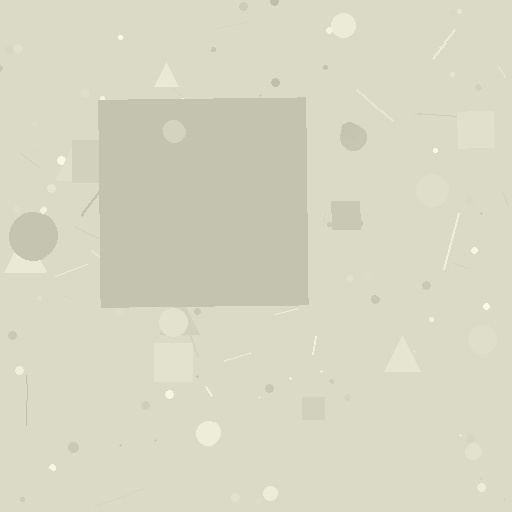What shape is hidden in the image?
A square is hidden in the image.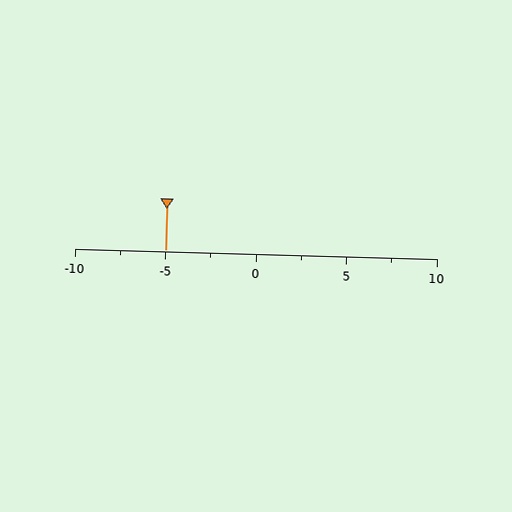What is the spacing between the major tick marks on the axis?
The major ticks are spaced 5 apart.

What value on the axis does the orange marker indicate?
The marker indicates approximately -5.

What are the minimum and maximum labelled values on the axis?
The axis runs from -10 to 10.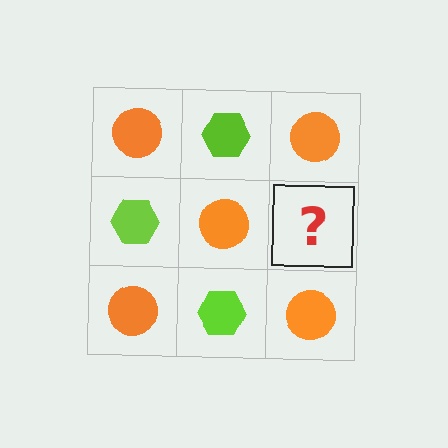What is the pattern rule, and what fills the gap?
The rule is that it alternates orange circle and lime hexagon in a checkerboard pattern. The gap should be filled with a lime hexagon.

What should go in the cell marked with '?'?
The missing cell should contain a lime hexagon.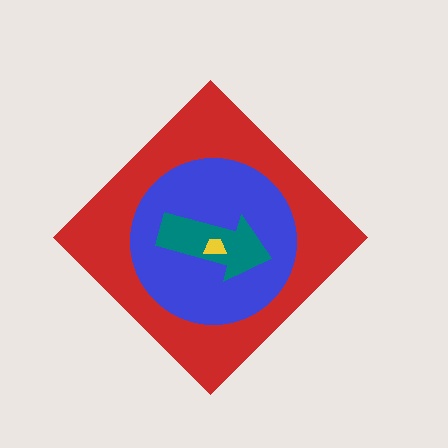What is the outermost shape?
The red diamond.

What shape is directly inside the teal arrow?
The yellow trapezoid.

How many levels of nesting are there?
4.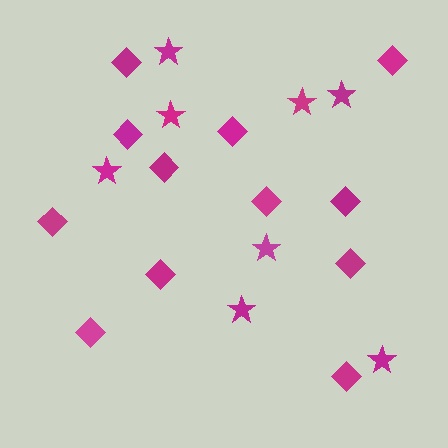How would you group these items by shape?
There are 2 groups: one group of diamonds (12) and one group of stars (8).